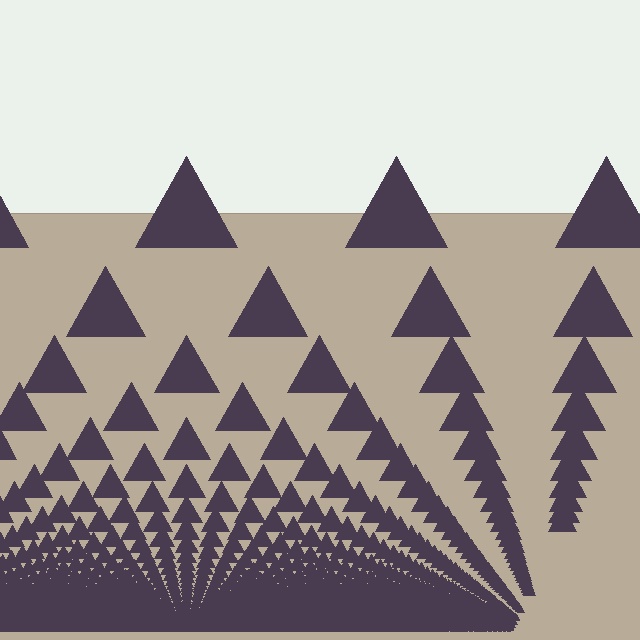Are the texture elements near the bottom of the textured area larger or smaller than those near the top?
Smaller. The gradient is inverted — elements near the bottom are smaller and denser.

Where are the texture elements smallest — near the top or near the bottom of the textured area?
Near the bottom.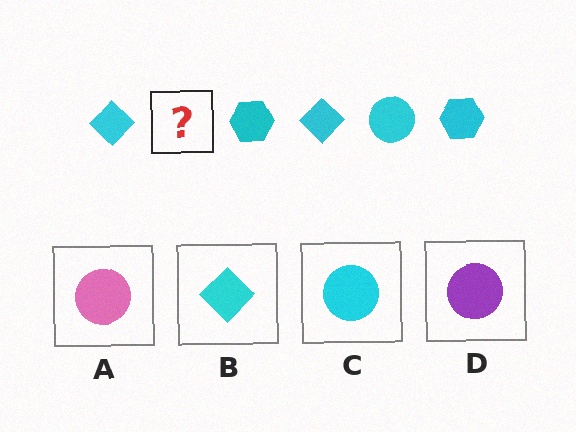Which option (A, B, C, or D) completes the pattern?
C.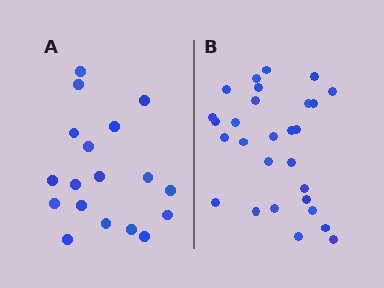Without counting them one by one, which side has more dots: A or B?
Region B (the right region) has more dots.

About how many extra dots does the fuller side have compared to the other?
Region B has roughly 10 or so more dots than region A.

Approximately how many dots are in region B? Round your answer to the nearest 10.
About 30 dots. (The exact count is 28, which rounds to 30.)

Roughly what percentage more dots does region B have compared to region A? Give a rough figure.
About 55% more.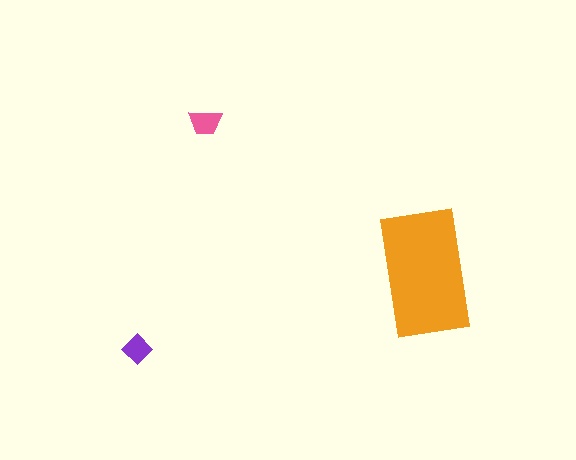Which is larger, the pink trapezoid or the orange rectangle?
The orange rectangle.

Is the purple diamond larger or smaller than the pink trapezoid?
Smaller.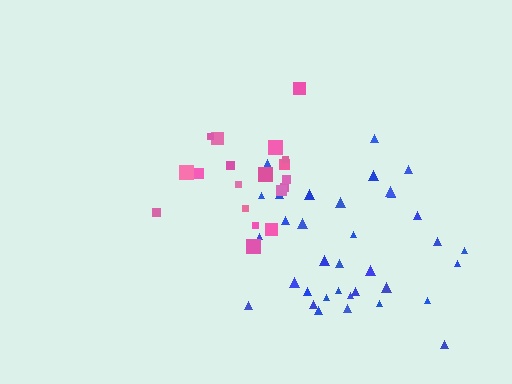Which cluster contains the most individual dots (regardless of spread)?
Blue (35).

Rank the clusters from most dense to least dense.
pink, blue.